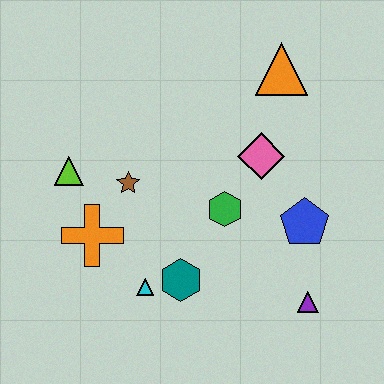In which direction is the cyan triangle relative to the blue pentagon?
The cyan triangle is to the left of the blue pentagon.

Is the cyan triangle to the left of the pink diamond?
Yes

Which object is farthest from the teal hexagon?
The orange triangle is farthest from the teal hexagon.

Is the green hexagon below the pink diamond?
Yes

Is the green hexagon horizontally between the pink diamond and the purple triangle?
No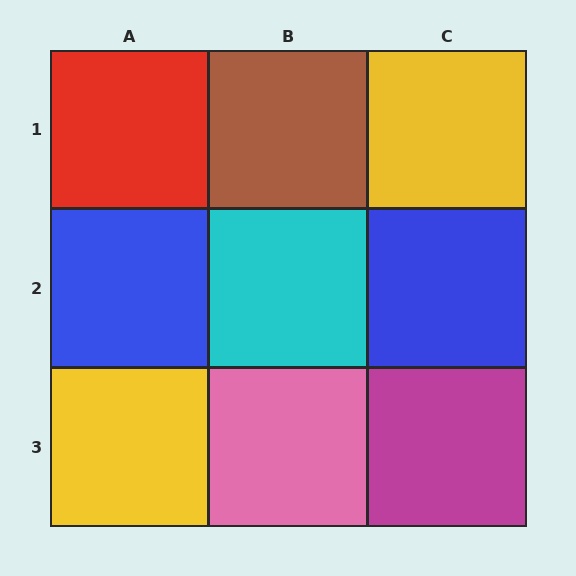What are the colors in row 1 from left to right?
Red, brown, yellow.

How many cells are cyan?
1 cell is cyan.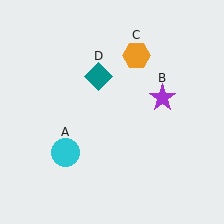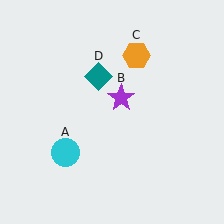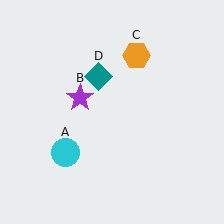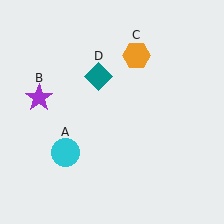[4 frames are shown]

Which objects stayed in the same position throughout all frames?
Cyan circle (object A) and orange hexagon (object C) and teal diamond (object D) remained stationary.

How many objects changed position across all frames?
1 object changed position: purple star (object B).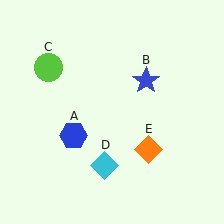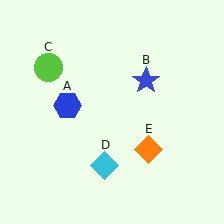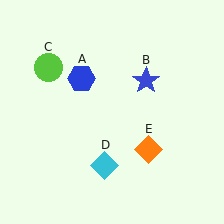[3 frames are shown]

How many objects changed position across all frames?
1 object changed position: blue hexagon (object A).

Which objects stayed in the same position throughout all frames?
Blue star (object B) and lime circle (object C) and cyan diamond (object D) and orange diamond (object E) remained stationary.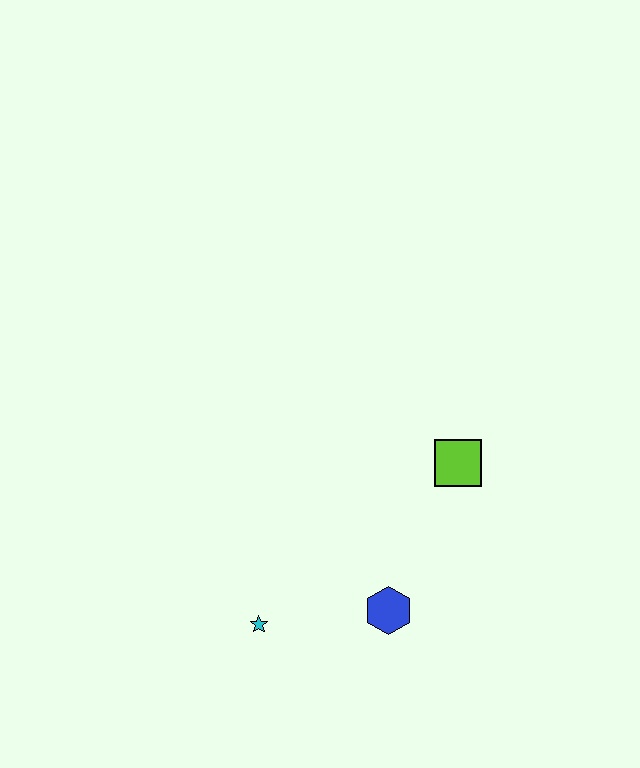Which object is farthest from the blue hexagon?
The lime square is farthest from the blue hexagon.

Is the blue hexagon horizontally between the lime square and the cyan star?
Yes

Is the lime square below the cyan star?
No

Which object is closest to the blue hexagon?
The cyan star is closest to the blue hexagon.